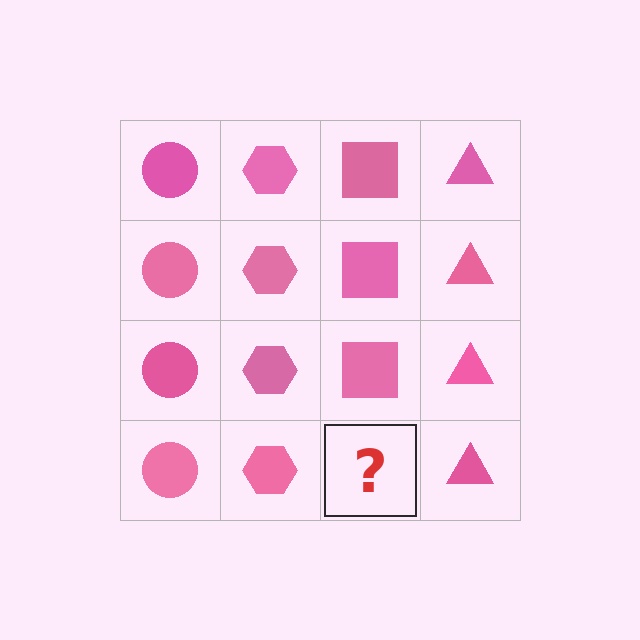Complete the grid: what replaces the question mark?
The question mark should be replaced with a pink square.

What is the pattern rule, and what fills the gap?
The rule is that each column has a consistent shape. The gap should be filled with a pink square.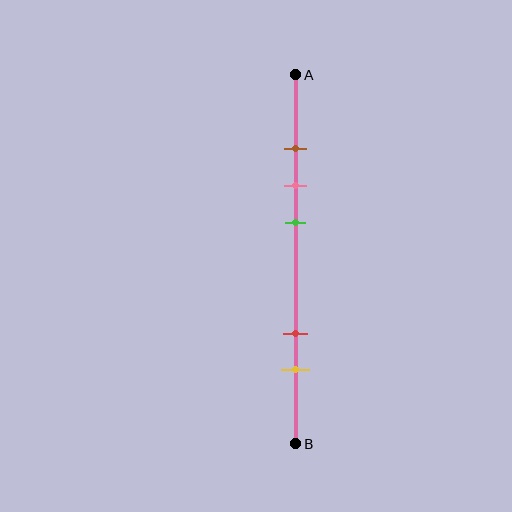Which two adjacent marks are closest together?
The brown and pink marks are the closest adjacent pair.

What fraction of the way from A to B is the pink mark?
The pink mark is approximately 30% (0.3) of the way from A to B.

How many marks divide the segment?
There are 5 marks dividing the segment.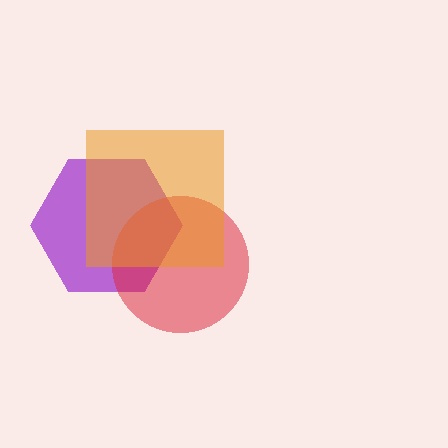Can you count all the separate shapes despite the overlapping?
Yes, there are 3 separate shapes.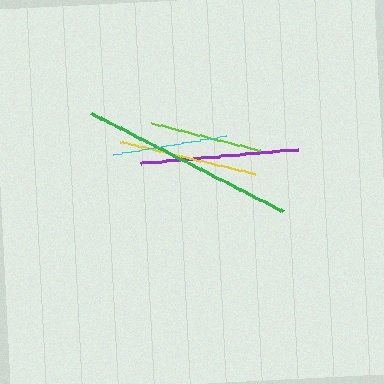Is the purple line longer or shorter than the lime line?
The purple line is longer than the lime line.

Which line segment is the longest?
The green line is the longest at approximately 216 pixels.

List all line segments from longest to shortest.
From longest to shortest: green, purple, yellow, cyan, lime.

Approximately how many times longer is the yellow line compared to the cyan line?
The yellow line is approximately 1.2 times the length of the cyan line.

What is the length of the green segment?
The green segment is approximately 216 pixels long.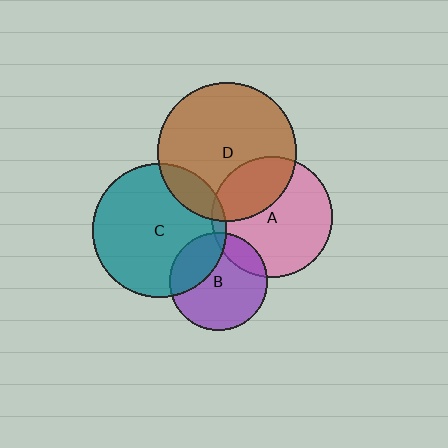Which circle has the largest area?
Circle D (brown).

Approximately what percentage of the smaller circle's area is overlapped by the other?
Approximately 5%.